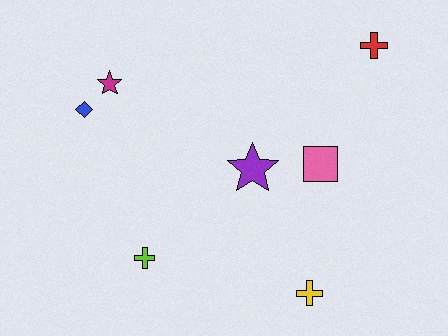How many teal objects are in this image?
There are no teal objects.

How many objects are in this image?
There are 7 objects.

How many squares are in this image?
There is 1 square.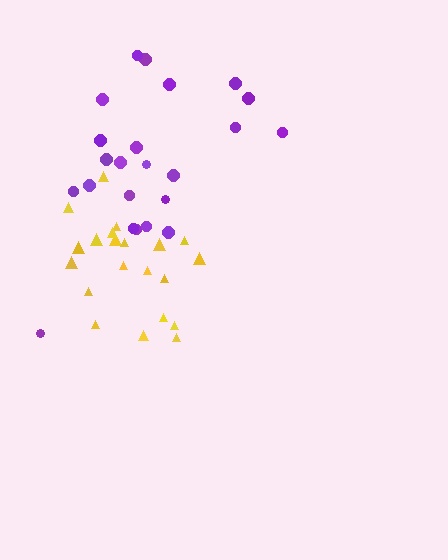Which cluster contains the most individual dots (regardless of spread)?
Purple (23).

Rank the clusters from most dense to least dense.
yellow, purple.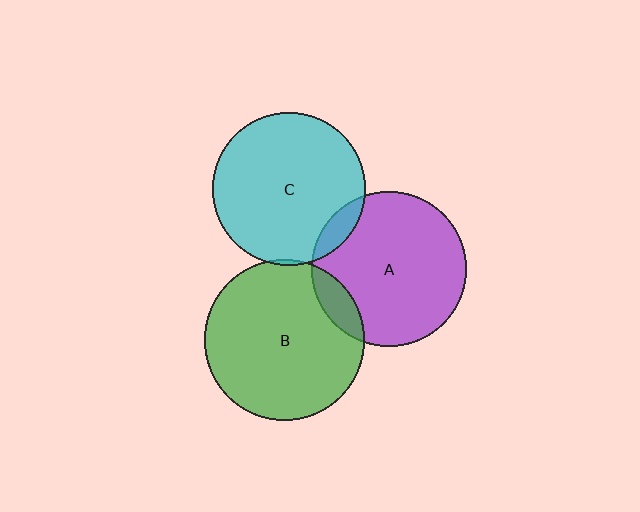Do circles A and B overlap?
Yes.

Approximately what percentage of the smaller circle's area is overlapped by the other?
Approximately 10%.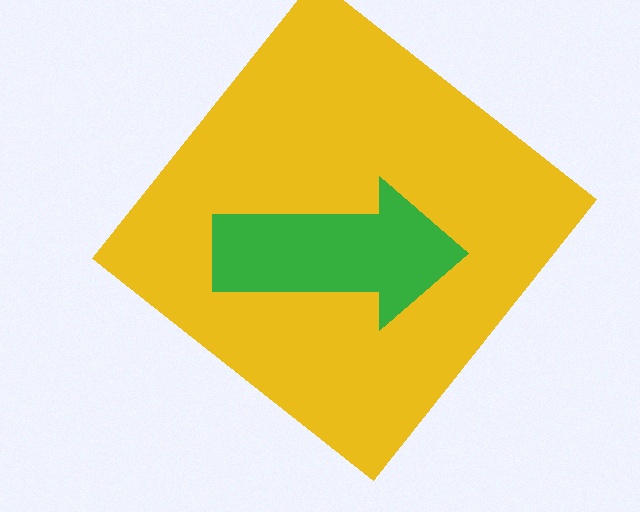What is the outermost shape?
The yellow diamond.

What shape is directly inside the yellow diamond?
The green arrow.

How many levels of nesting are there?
2.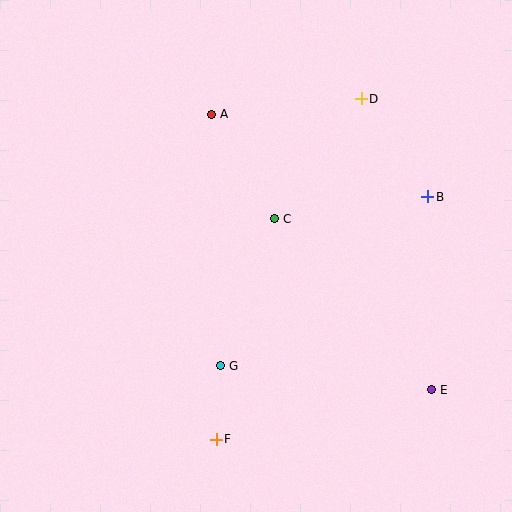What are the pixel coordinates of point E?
Point E is at (432, 390).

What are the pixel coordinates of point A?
Point A is at (212, 114).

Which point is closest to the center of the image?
Point C at (275, 219) is closest to the center.